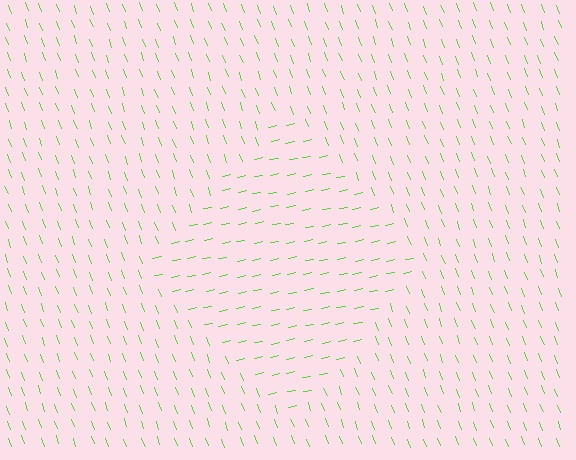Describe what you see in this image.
The image is filled with small lime line segments. A diamond region in the image has lines oriented differently from the surrounding lines, creating a visible texture boundary.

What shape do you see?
I see a diamond.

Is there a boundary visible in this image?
Yes, there is a texture boundary formed by a change in line orientation.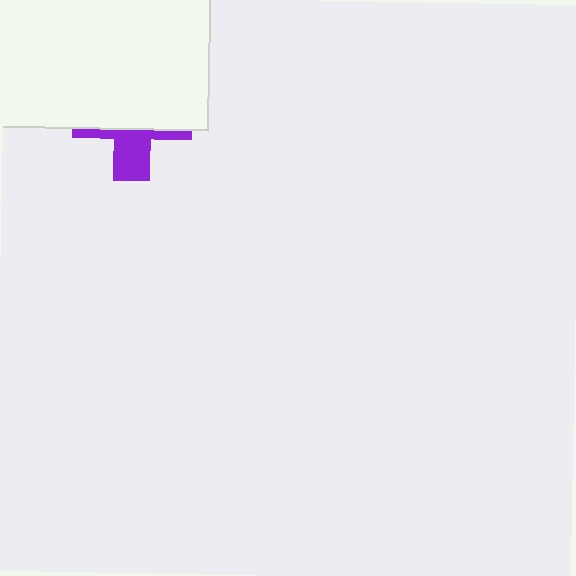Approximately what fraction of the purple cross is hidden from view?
Roughly 66% of the purple cross is hidden behind the white rectangle.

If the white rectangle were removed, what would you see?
You would see the complete purple cross.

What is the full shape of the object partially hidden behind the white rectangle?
The partially hidden object is a purple cross.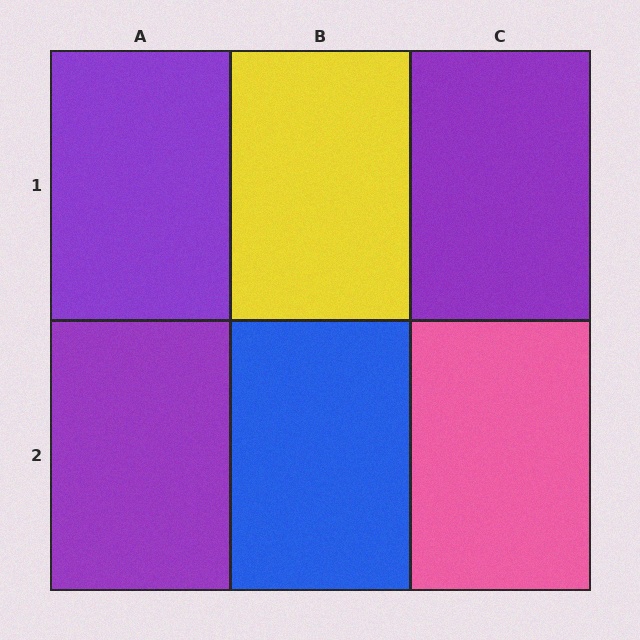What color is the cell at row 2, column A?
Purple.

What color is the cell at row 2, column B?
Blue.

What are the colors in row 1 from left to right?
Purple, yellow, purple.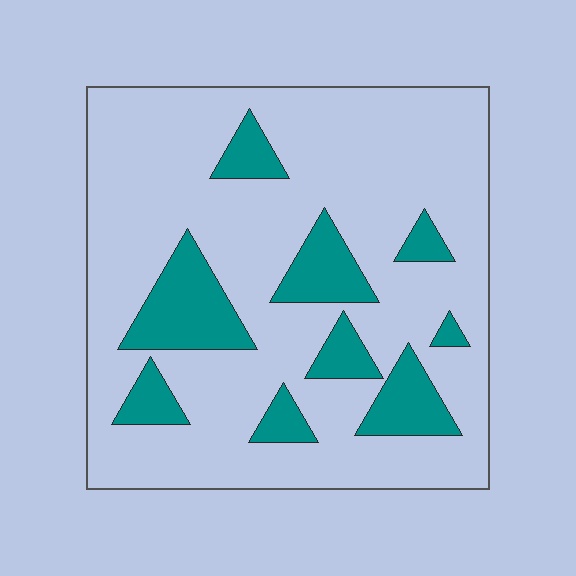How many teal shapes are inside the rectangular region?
9.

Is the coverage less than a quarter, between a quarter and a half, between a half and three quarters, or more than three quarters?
Less than a quarter.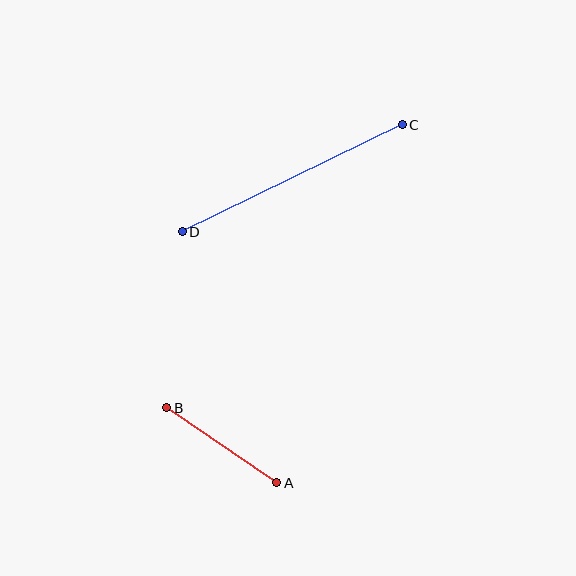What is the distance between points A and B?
The distance is approximately 133 pixels.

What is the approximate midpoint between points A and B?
The midpoint is at approximately (222, 445) pixels.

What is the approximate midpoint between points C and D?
The midpoint is at approximately (292, 178) pixels.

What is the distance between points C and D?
The distance is approximately 244 pixels.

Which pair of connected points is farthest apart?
Points C and D are farthest apart.